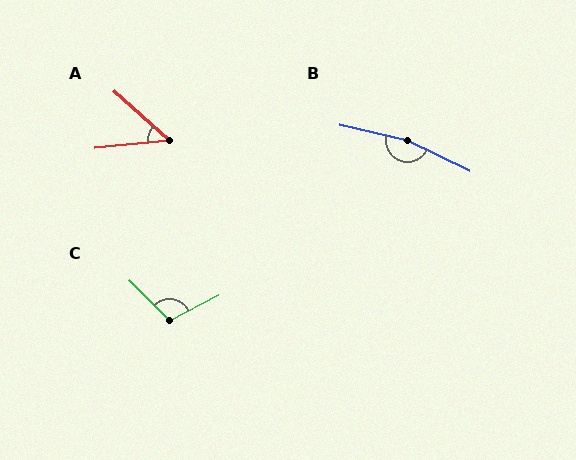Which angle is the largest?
B, at approximately 168 degrees.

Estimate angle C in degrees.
Approximately 108 degrees.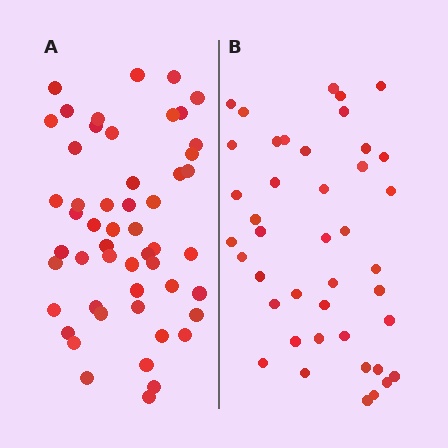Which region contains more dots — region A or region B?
Region A (the left region) has more dots.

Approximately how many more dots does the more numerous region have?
Region A has roughly 10 or so more dots than region B.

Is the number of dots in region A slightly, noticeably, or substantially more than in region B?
Region A has only slightly more — the two regions are fairly close. The ratio is roughly 1.2 to 1.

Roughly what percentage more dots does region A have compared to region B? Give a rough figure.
About 25% more.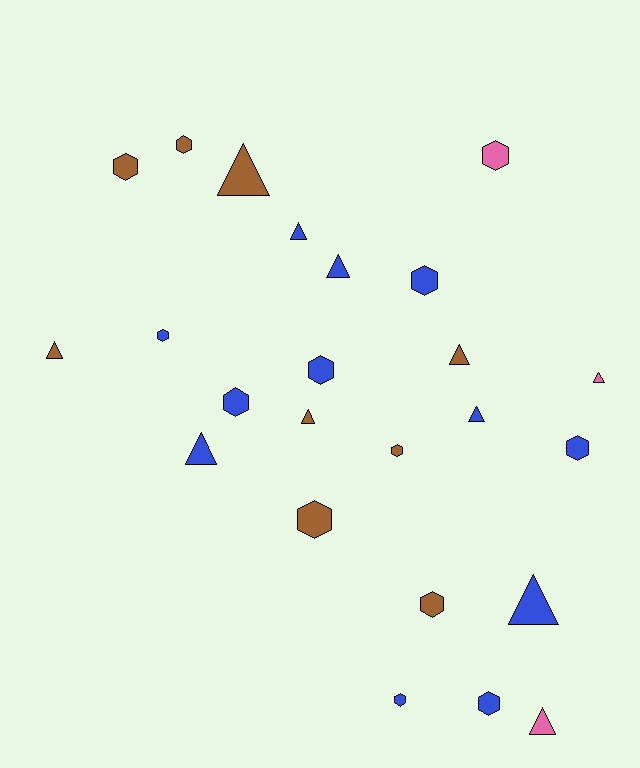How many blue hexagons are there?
There are 7 blue hexagons.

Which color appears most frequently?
Blue, with 12 objects.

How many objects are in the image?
There are 24 objects.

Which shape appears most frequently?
Hexagon, with 13 objects.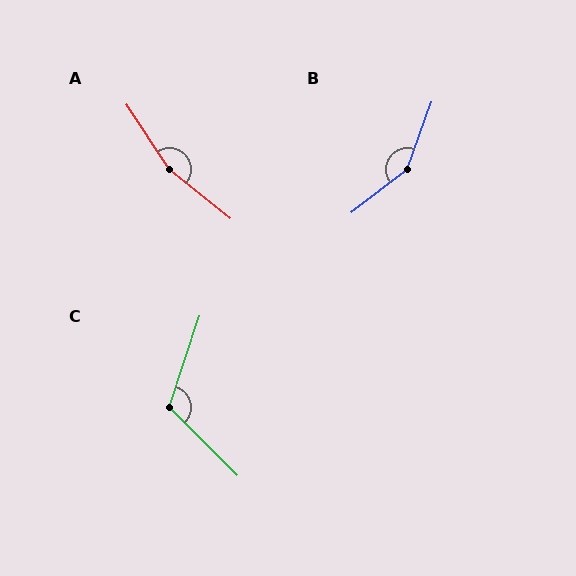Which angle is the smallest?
C, at approximately 117 degrees.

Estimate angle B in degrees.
Approximately 147 degrees.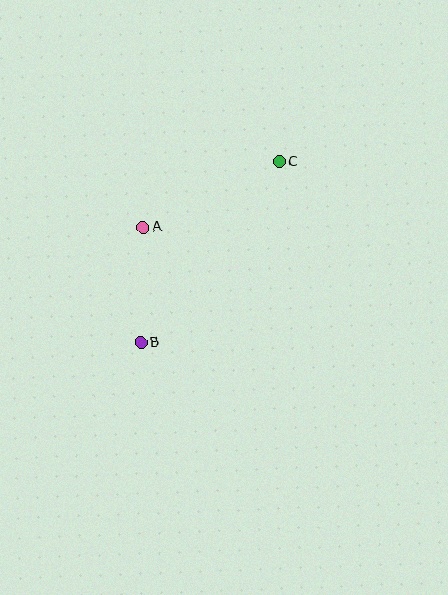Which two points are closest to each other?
Points A and B are closest to each other.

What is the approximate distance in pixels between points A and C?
The distance between A and C is approximately 151 pixels.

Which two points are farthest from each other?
Points B and C are farthest from each other.